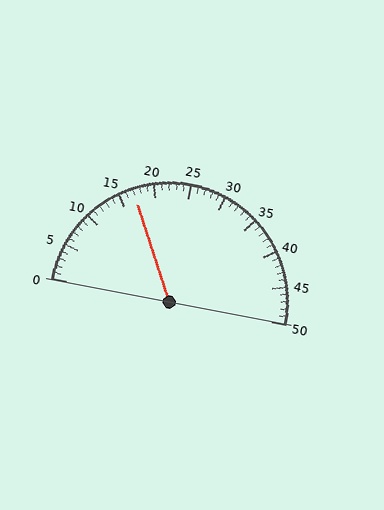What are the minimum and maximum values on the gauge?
The gauge ranges from 0 to 50.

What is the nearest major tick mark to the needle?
The nearest major tick mark is 15.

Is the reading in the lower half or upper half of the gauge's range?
The reading is in the lower half of the range (0 to 50).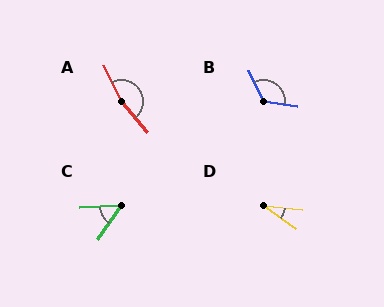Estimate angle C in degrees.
Approximately 52 degrees.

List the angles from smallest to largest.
D (30°), C (52°), B (122°), A (165°).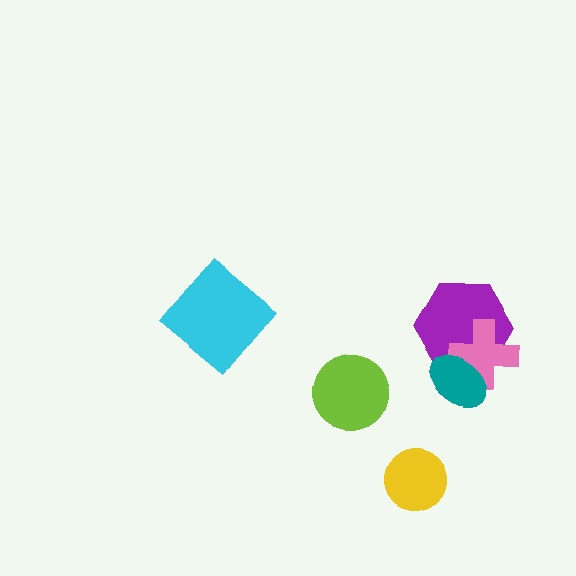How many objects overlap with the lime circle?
0 objects overlap with the lime circle.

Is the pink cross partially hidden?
Yes, it is partially covered by another shape.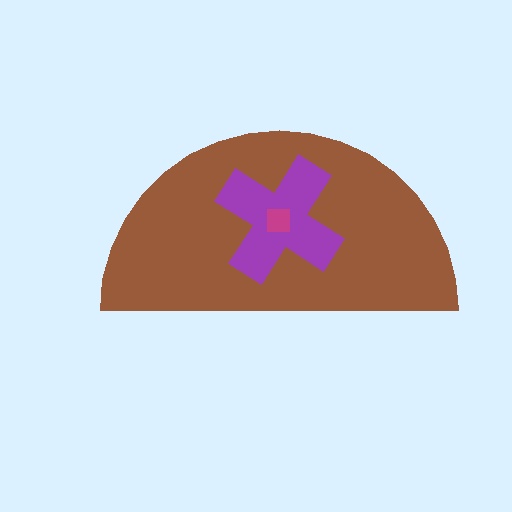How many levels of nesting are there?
3.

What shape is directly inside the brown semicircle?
The purple cross.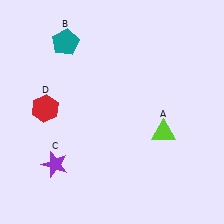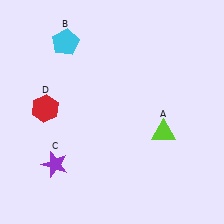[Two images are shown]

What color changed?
The pentagon (B) changed from teal in Image 1 to cyan in Image 2.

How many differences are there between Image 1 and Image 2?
There is 1 difference between the two images.